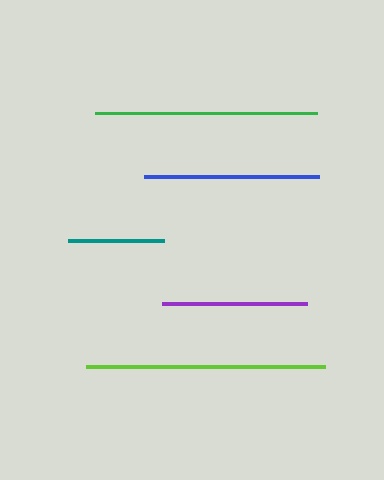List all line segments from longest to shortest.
From longest to shortest: lime, green, blue, purple, teal.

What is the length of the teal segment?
The teal segment is approximately 96 pixels long.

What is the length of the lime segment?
The lime segment is approximately 239 pixels long.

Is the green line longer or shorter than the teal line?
The green line is longer than the teal line.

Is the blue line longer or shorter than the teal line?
The blue line is longer than the teal line.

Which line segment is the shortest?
The teal line is the shortest at approximately 96 pixels.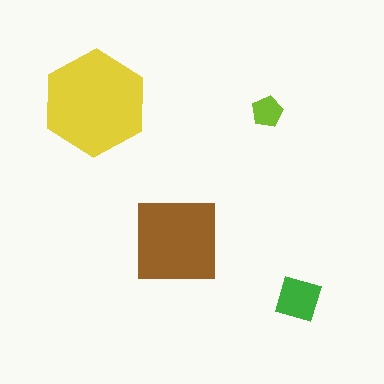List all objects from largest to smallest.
The yellow hexagon, the brown square, the green diamond, the lime pentagon.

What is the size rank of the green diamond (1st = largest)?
3rd.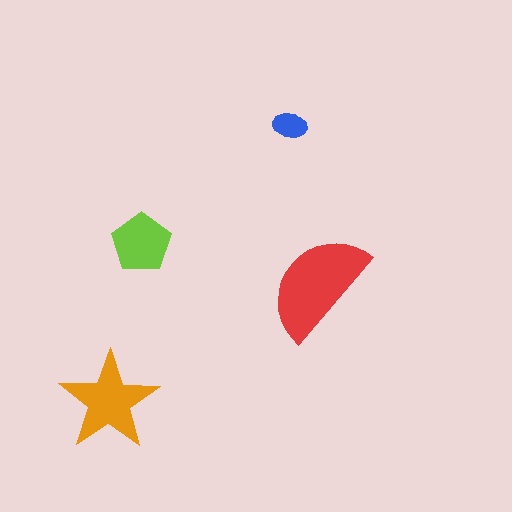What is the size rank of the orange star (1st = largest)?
2nd.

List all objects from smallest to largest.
The blue ellipse, the lime pentagon, the orange star, the red semicircle.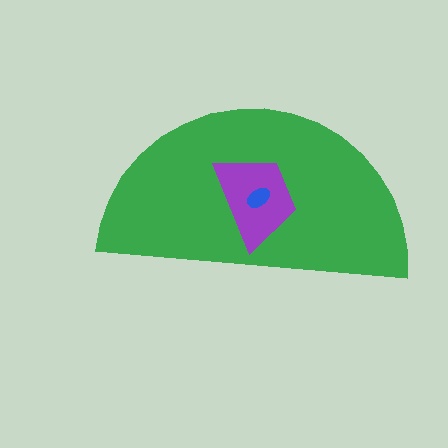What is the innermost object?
The blue ellipse.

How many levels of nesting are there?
3.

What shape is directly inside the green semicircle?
The purple trapezoid.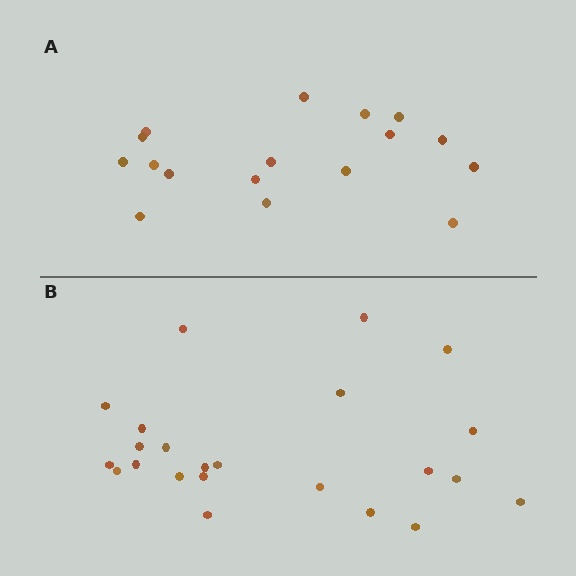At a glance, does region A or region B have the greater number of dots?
Region B (the bottom region) has more dots.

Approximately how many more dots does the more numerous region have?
Region B has about 6 more dots than region A.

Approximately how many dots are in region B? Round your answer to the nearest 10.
About 20 dots. (The exact count is 23, which rounds to 20.)